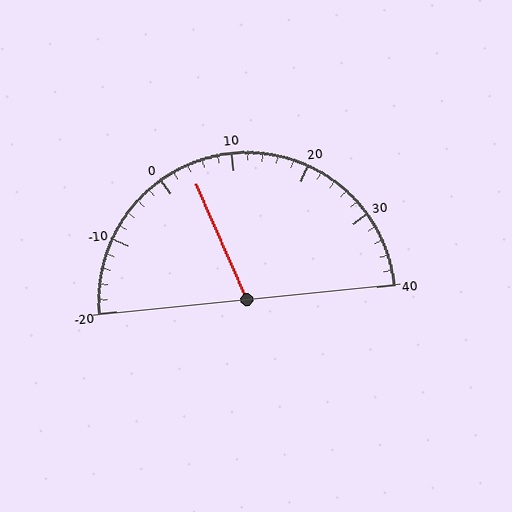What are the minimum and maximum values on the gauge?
The gauge ranges from -20 to 40.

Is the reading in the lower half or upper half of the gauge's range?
The reading is in the lower half of the range (-20 to 40).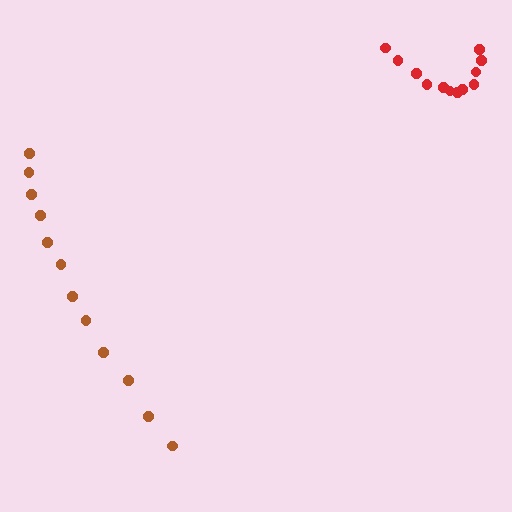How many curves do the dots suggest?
There are 2 distinct paths.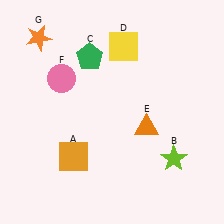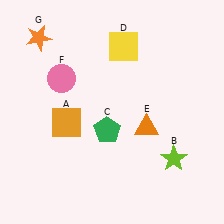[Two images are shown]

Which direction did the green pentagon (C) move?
The green pentagon (C) moved down.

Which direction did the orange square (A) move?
The orange square (A) moved up.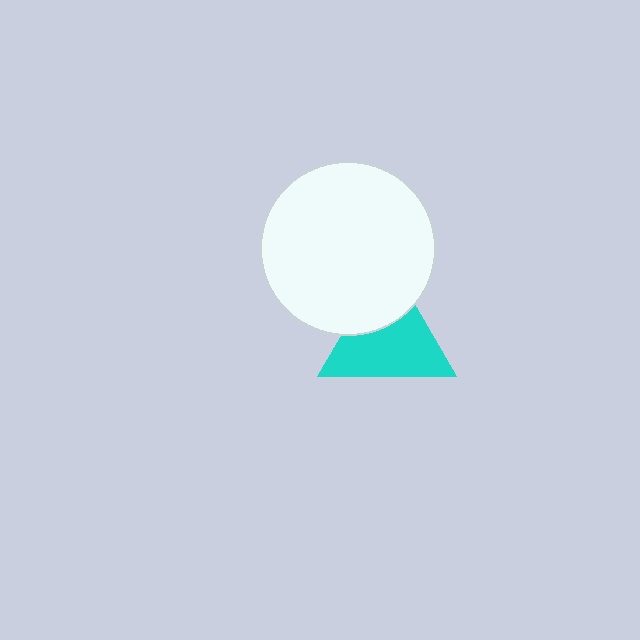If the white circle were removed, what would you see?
You would see the complete cyan triangle.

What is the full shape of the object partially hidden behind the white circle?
The partially hidden object is a cyan triangle.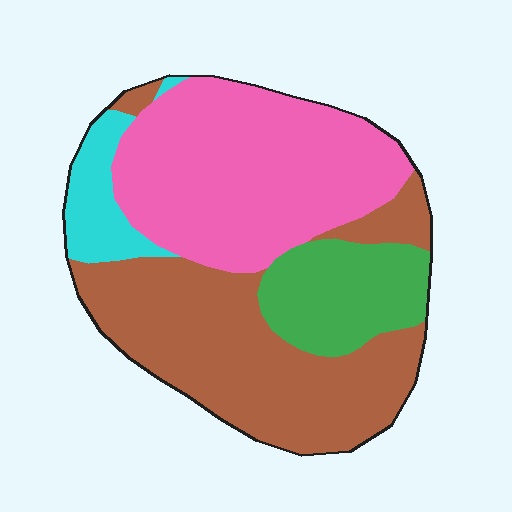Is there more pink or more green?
Pink.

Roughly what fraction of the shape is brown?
Brown takes up about two fifths (2/5) of the shape.